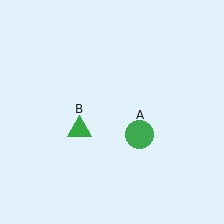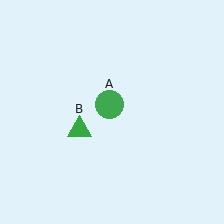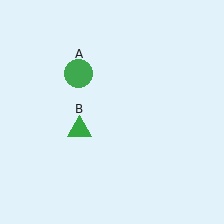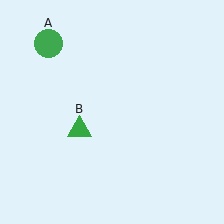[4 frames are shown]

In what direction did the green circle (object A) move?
The green circle (object A) moved up and to the left.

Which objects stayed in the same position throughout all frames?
Green triangle (object B) remained stationary.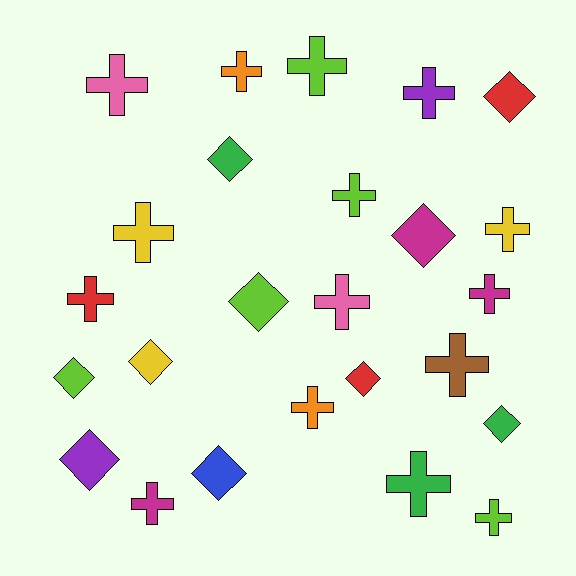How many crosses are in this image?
There are 15 crosses.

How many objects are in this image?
There are 25 objects.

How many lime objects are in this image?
There are 5 lime objects.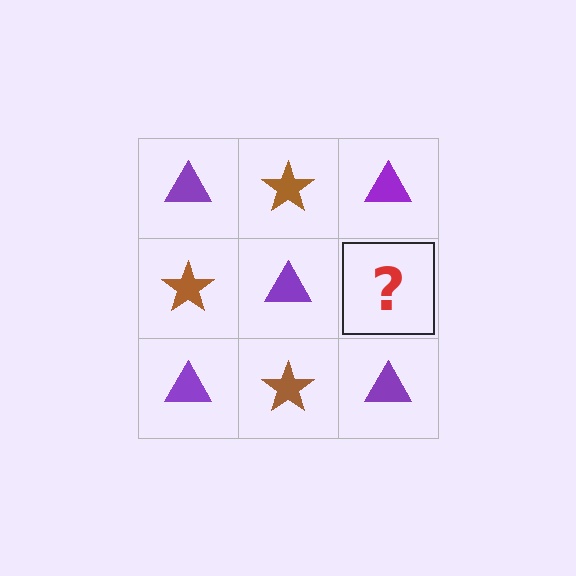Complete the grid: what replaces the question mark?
The question mark should be replaced with a brown star.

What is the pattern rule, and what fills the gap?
The rule is that it alternates purple triangle and brown star in a checkerboard pattern. The gap should be filled with a brown star.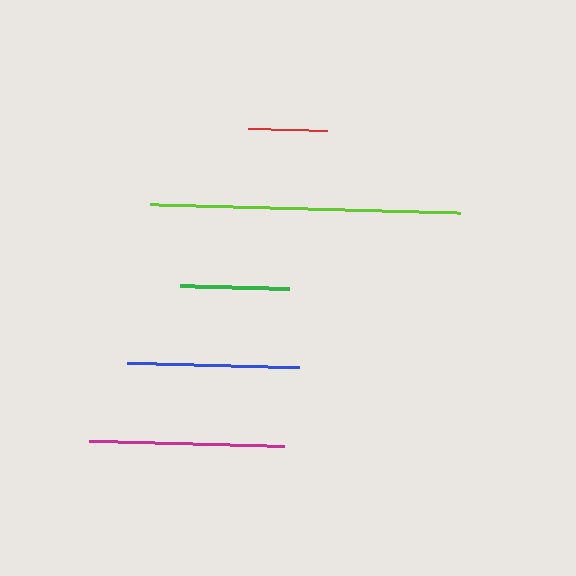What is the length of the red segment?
The red segment is approximately 79 pixels long.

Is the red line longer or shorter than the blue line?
The blue line is longer than the red line.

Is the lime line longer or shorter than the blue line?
The lime line is longer than the blue line.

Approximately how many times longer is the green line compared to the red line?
The green line is approximately 1.4 times the length of the red line.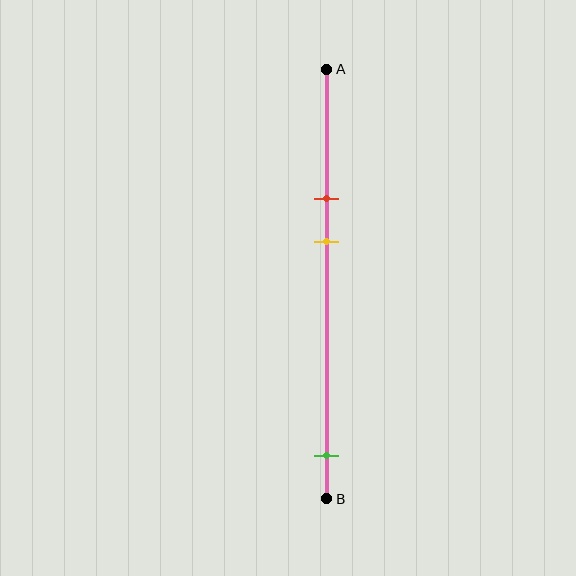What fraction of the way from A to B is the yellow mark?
The yellow mark is approximately 40% (0.4) of the way from A to B.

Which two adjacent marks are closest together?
The red and yellow marks are the closest adjacent pair.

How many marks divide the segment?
There are 3 marks dividing the segment.